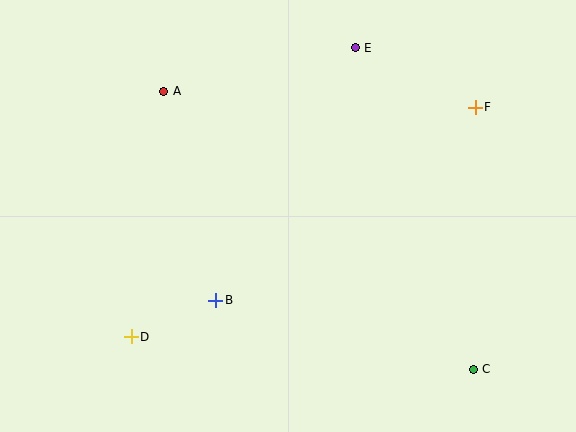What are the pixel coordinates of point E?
Point E is at (355, 48).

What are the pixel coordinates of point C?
Point C is at (473, 369).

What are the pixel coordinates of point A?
Point A is at (164, 92).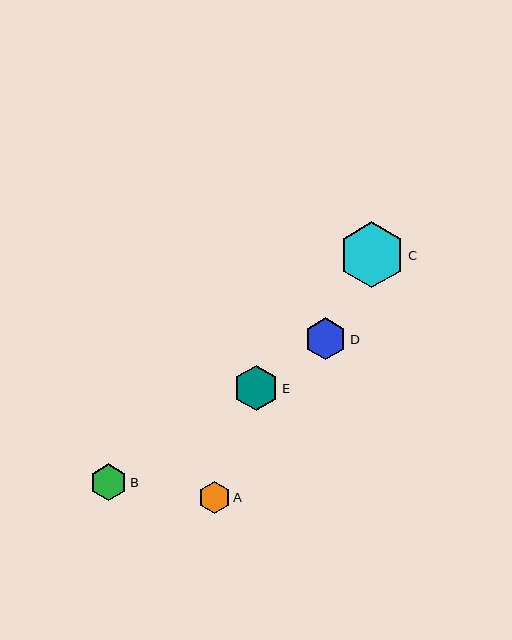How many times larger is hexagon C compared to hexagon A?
Hexagon C is approximately 2.1 times the size of hexagon A.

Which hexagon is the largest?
Hexagon C is the largest with a size of approximately 66 pixels.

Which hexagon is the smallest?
Hexagon A is the smallest with a size of approximately 32 pixels.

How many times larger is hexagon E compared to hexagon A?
Hexagon E is approximately 1.4 times the size of hexagon A.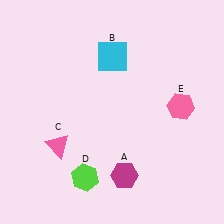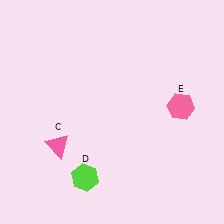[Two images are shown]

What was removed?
The magenta hexagon (A), the cyan square (B) were removed in Image 2.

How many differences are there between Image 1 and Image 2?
There are 2 differences between the two images.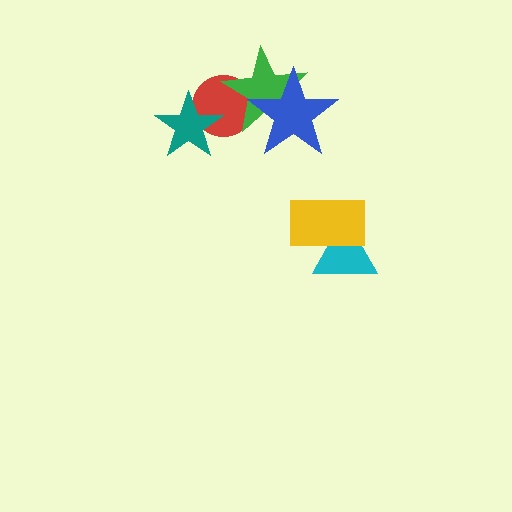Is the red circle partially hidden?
Yes, it is partially covered by another shape.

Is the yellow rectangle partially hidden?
No, no other shape covers it.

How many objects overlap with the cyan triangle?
1 object overlaps with the cyan triangle.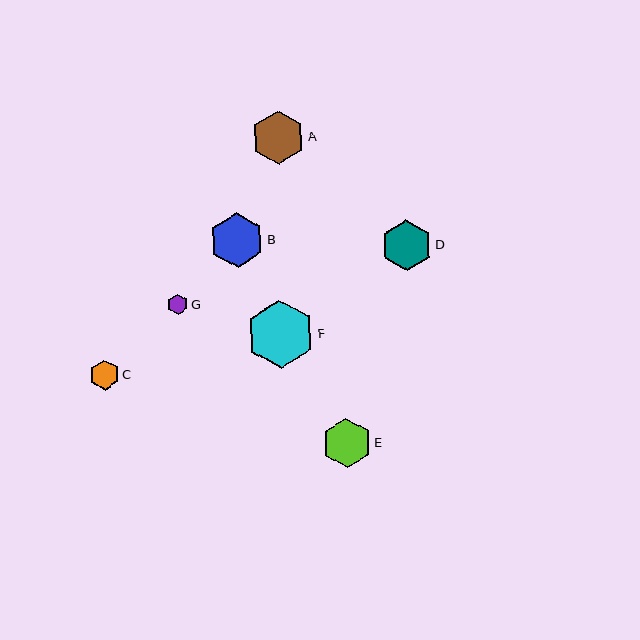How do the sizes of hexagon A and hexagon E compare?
Hexagon A and hexagon E are approximately the same size.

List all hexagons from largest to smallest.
From largest to smallest: F, B, A, D, E, C, G.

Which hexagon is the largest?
Hexagon F is the largest with a size of approximately 68 pixels.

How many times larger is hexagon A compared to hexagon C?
Hexagon A is approximately 1.8 times the size of hexagon C.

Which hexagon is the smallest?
Hexagon G is the smallest with a size of approximately 20 pixels.